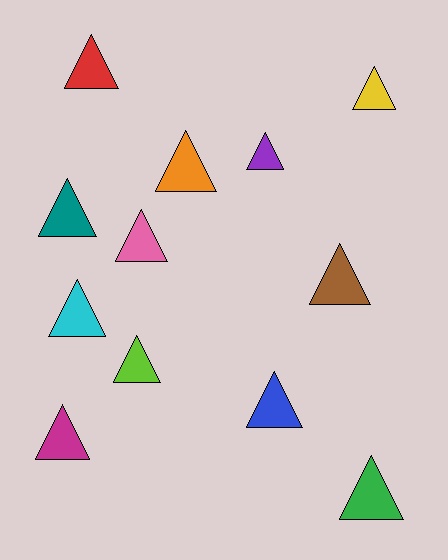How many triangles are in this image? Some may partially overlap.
There are 12 triangles.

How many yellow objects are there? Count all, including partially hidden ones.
There is 1 yellow object.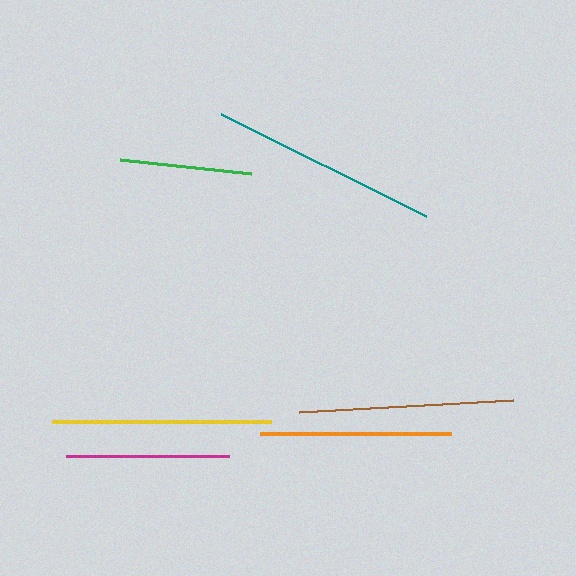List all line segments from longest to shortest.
From longest to shortest: teal, yellow, brown, orange, magenta, green.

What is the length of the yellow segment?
The yellow segment is approximately 219 pixels long.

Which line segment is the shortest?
The green line is the shortest at approximately 132 pixels.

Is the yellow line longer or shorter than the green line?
The yellow line is longer than the green line.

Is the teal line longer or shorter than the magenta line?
The teal line is longer than the magenta line.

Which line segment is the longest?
The teal line is the longest at approximately 229 pixels.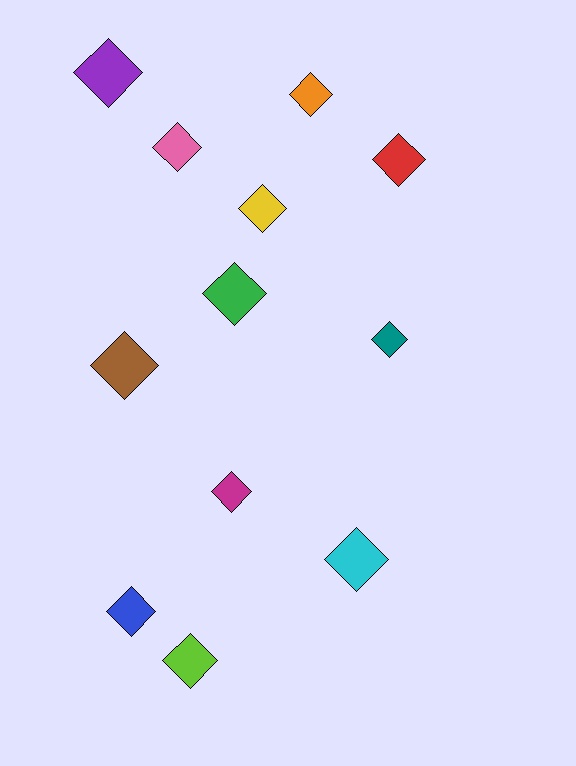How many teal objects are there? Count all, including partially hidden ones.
There is 1 teal object.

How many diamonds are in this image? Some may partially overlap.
There are 12 diamonds.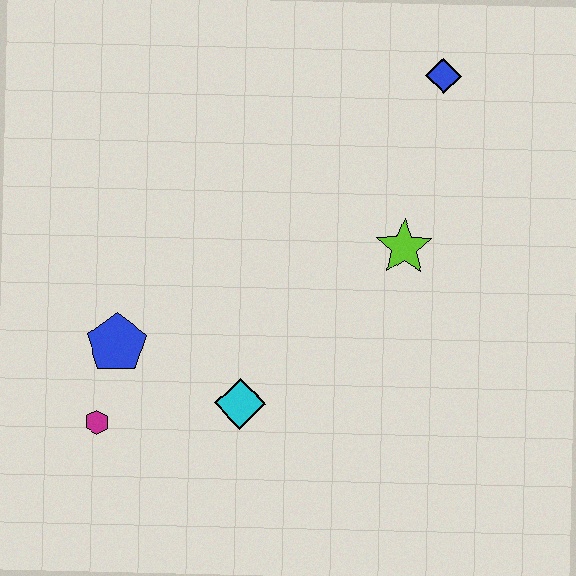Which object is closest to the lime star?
The blue diamond is closest to the lime star.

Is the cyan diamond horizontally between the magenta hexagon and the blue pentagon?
No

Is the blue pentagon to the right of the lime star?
No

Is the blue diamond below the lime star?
No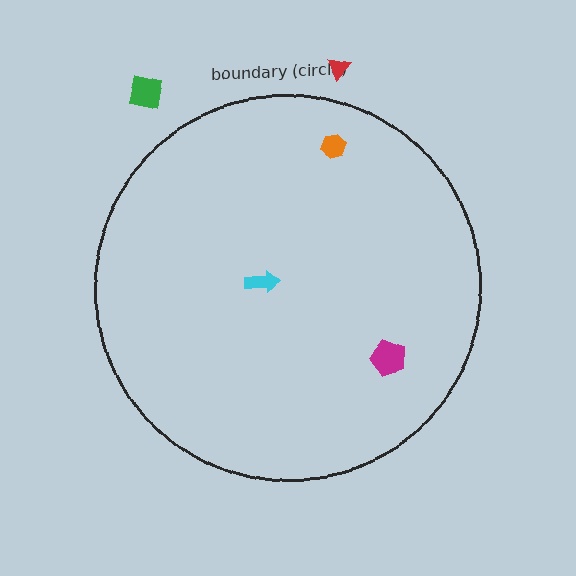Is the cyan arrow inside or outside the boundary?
Inside.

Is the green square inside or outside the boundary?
Outside.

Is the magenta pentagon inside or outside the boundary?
Inside.